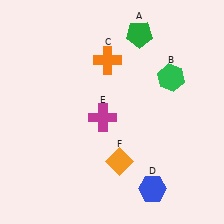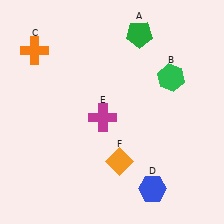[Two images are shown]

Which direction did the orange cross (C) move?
The orange cross (C) moved left.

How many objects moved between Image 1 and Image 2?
1 object moved between the two images.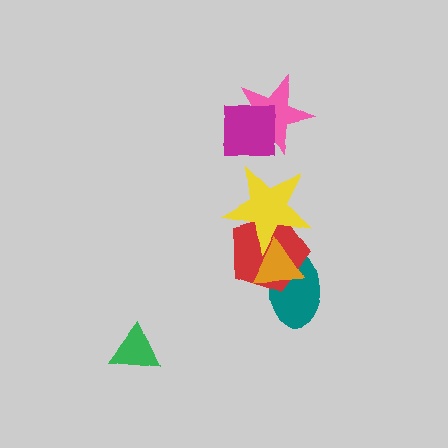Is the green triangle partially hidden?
No, no other shape covers it.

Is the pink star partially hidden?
Yes, it is partially covered by another shape.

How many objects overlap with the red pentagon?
3 objects overlap with the red pentagon.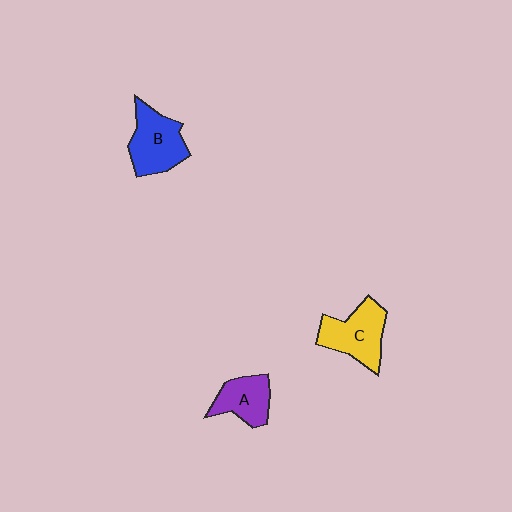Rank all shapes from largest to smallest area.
From largest to smallest: C (yellow), B (blue), A (purple).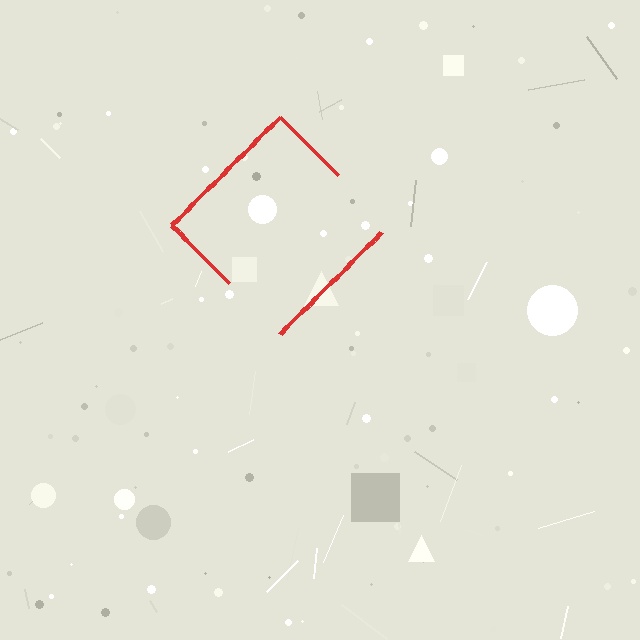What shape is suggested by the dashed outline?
The dashed outline suggests a diamond.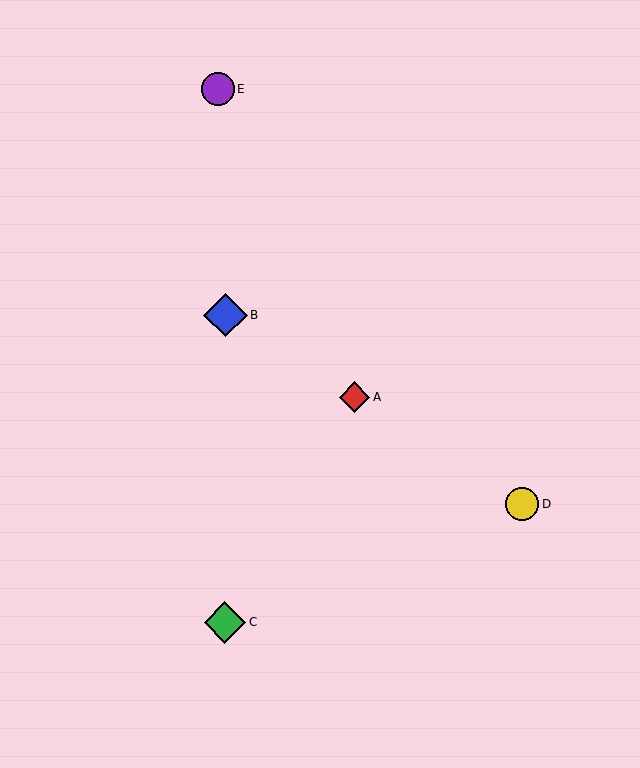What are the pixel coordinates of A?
Object A is at (354, 397).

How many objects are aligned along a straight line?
3 objects (A, B, D) are aligned along a straight line.